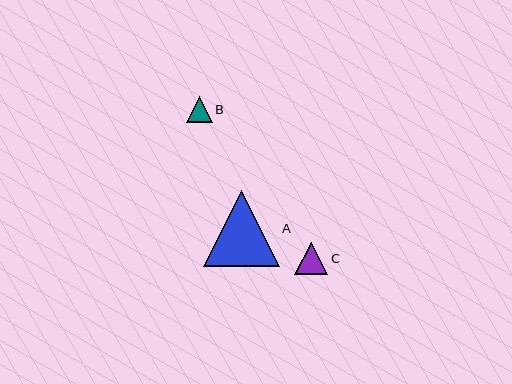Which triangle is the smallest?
Triangle B is the smallest with a size of approximately 26 pixels.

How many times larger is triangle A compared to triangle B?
Triangle A is approximately 2.9 times the size of triangle B.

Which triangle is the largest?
Triangle A is the largest with a size of approximately 76 pixels.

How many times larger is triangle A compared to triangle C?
Triangle A is approximately 2.3 times the size of triangle C.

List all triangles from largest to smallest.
From largest to smallest: A, C, B.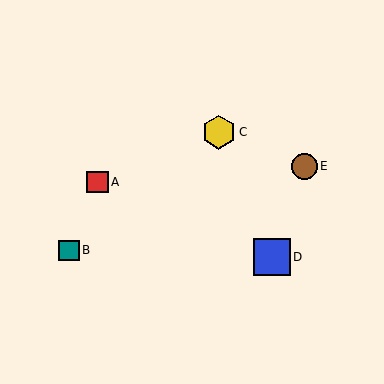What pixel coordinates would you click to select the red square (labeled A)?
Click at (98, 182) to select the red square A.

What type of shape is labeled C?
Shape C is a yellow hexagon.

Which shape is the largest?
The blue square (labeled D) is the largest.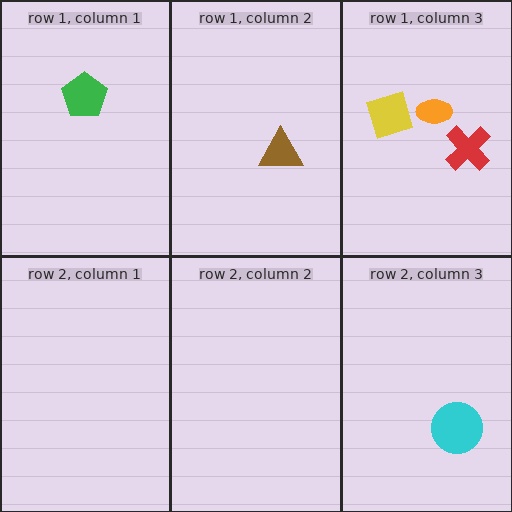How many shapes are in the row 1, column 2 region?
1.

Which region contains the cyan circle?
The row 2, column 3 region.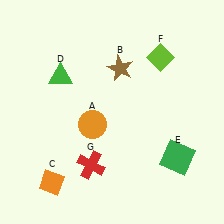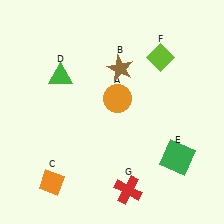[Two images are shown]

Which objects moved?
The objects that moved are: the orange circle (A), the red cross (G).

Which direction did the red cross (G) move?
The red cross (G) moved right.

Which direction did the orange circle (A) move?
The orange circle (A) moved up.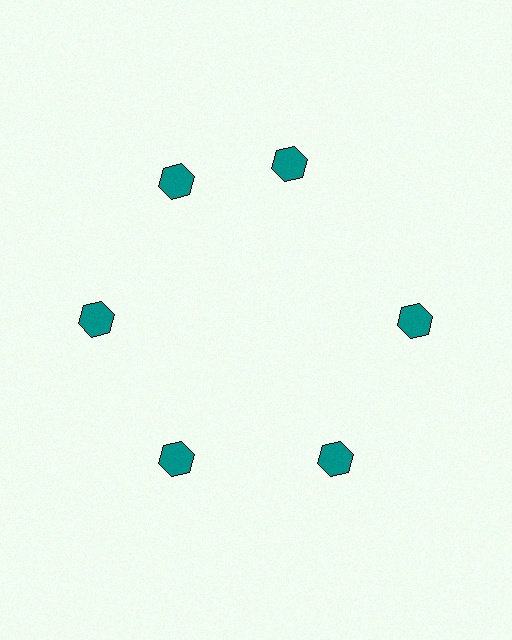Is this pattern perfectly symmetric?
No. The 6 teal hexagons are arranged in a ring, but one element near the 1 o'clock position is rotated out of alignment along the ring, breaking the 6-fold rotational symmetry.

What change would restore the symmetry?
The symmetry would be restored by rotating it back into even spacing with its neighbors so that all 6 hexagons sit at equal angles and equal distance from the center.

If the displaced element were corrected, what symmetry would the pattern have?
It would have 6-fold rotational symmetry — the pattern would map onto itself every 60 degrees.